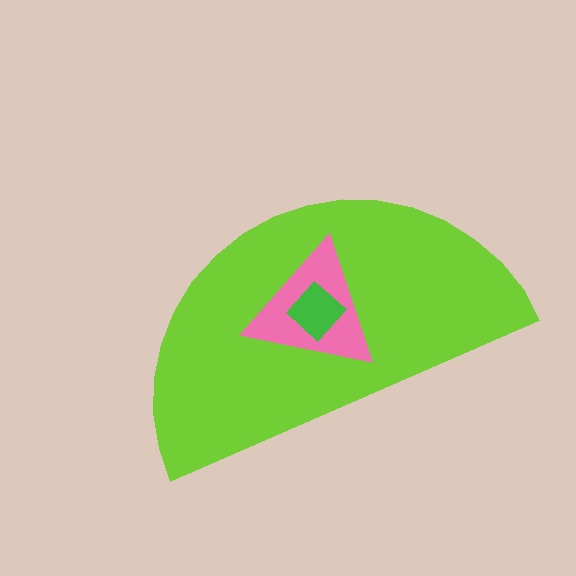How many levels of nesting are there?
3.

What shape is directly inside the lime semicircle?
The pink triangle.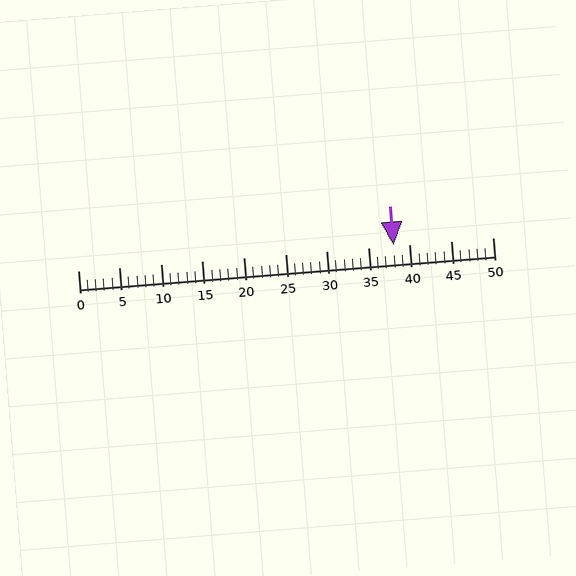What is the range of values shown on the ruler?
The ruler shows values from 0 to 50.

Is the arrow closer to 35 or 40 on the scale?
The arrow is closer to 40.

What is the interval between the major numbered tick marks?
The major tick marks are spaced 5 units apart.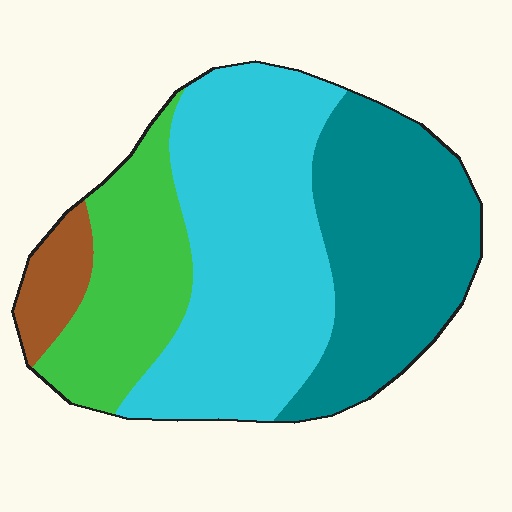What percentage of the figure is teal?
Teal covers about 30% of the figure.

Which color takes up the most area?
Cyan, at roughly 40%.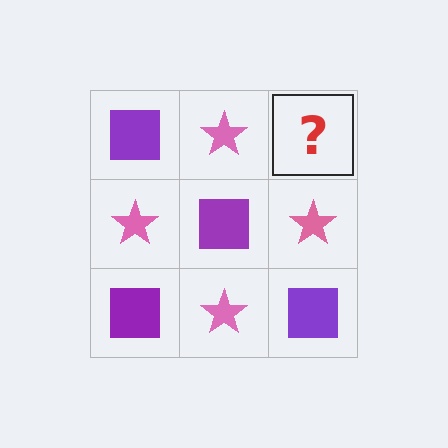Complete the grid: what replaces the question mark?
The question mark should be replaced with a purple square.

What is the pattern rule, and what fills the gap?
The rule is that it alternates purple square and pink star in a checkerboard pattern. The gap should be filled with a purple square.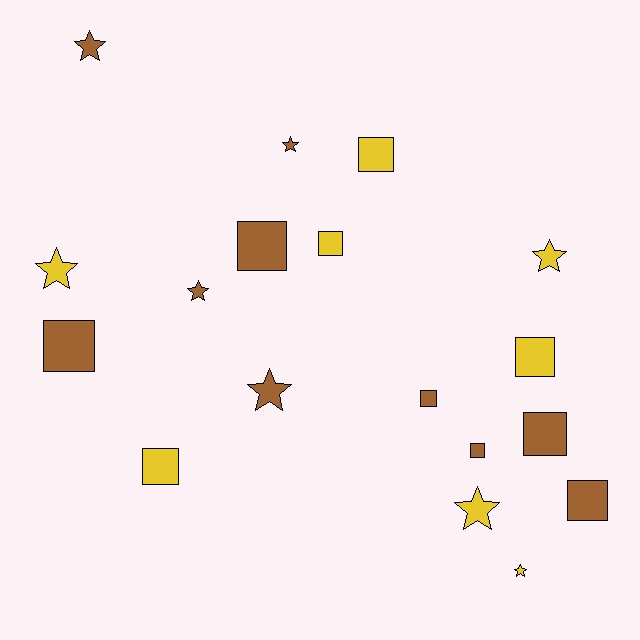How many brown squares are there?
There are 6 brown squares.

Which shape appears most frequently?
Square, with 10 objects.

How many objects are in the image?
There are 18 objects.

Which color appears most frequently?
Brown, with 10 objects.